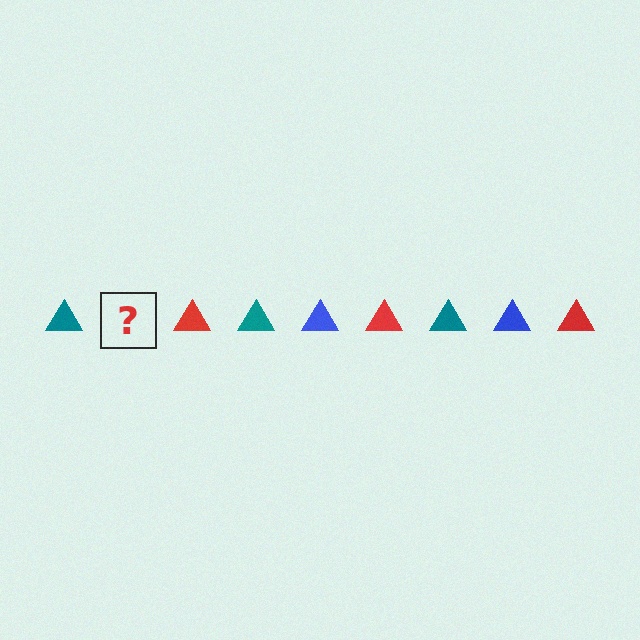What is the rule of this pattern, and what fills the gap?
The rule is that the pattern cycles through teal, blue, red triangles. The gap should be filled with a blue triangle.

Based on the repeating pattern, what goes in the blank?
The blank should be a blue triangle.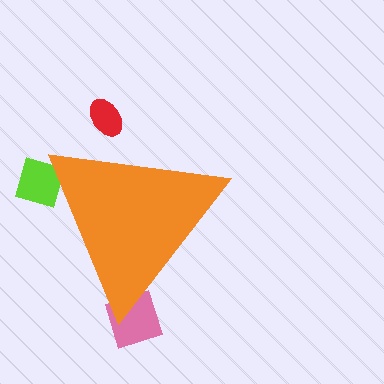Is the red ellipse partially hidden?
Yes, the red ellipse is partially hidden behind the orange triangle.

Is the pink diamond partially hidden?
Yes, the pink diamond is partially hidden behind the orange triangle.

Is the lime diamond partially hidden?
Yes, the lime diamond is partially hidden behind the orange triangle.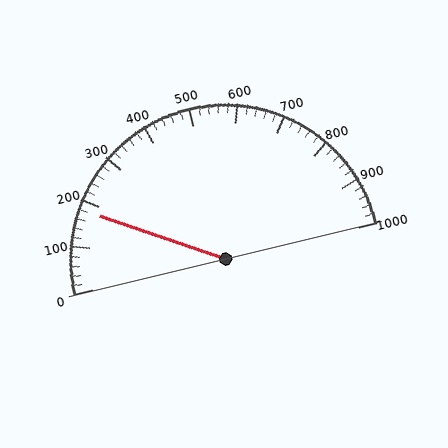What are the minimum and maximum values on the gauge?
The gauge ranges from 0 to 1000.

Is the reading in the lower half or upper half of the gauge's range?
The reading is in the lower half of the range (0 to 1000).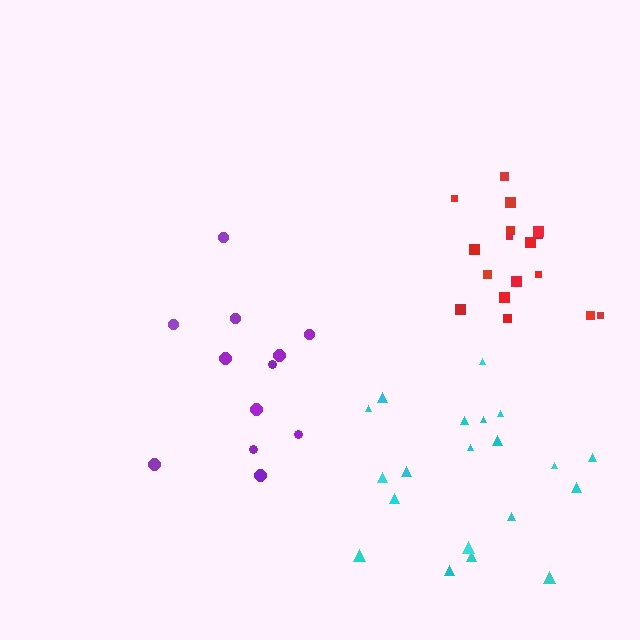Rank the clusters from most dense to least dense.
red, cyan, purple.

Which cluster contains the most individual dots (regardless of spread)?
Cyan (20).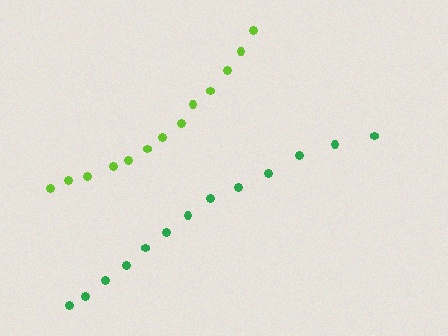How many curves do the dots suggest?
There are 2 distinct paths.